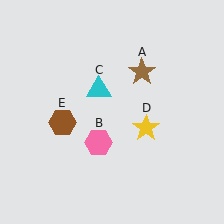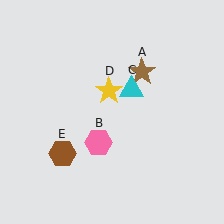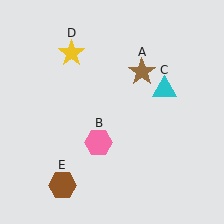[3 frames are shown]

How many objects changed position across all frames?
3 objects changed position: cyan triangle (object C), yellow star (object D), brown hexagon (object E).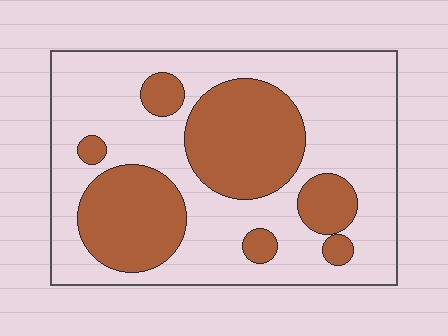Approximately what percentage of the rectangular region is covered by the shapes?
Approximately 35%.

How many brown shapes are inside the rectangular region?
7.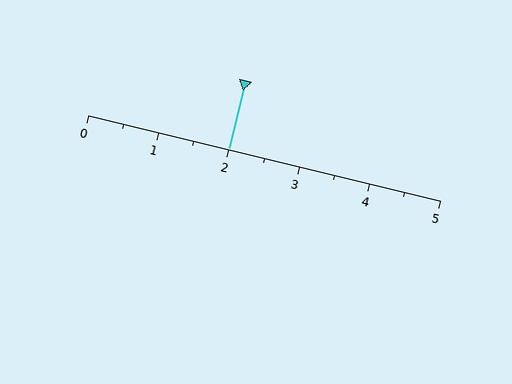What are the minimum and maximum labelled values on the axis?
The axis runs from 0 to 5.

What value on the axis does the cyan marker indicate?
The marker indicates approximately 2.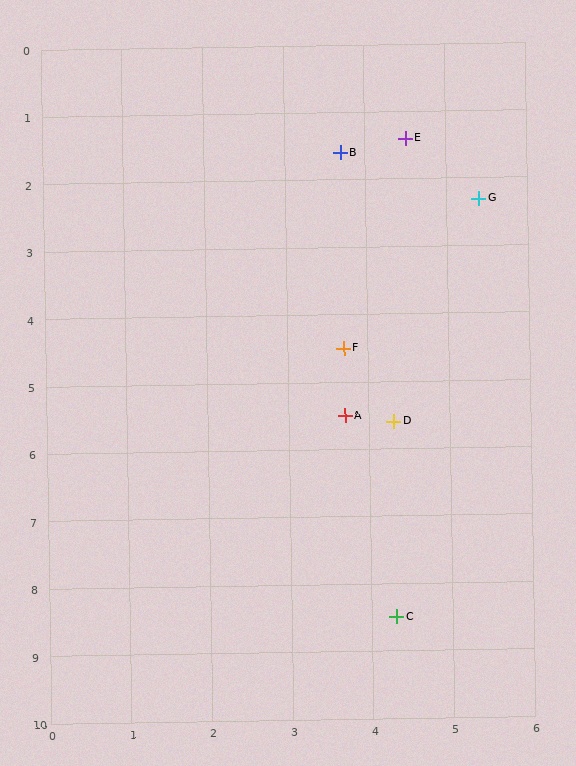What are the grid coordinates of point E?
Point E is at approximately (4.5, 1.4).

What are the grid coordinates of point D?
Point D is at approximately (4.3, 5.6).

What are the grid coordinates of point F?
Point F is at approximately (3.7, 4.5).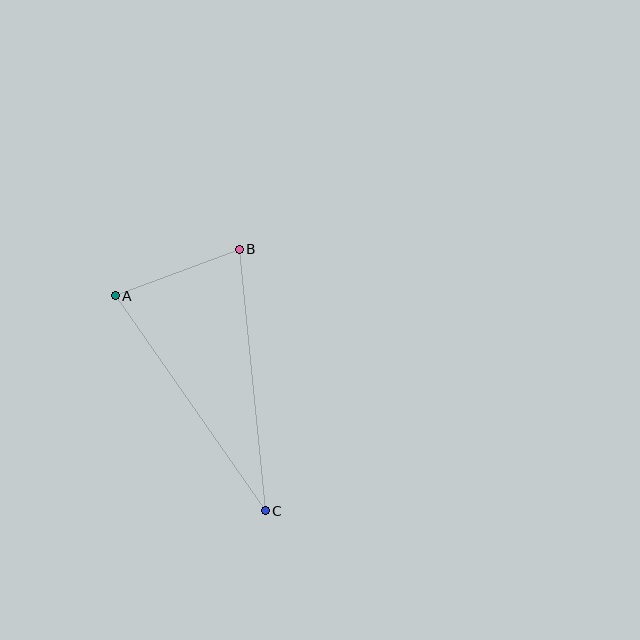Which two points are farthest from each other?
Points B and C are farthest from each other.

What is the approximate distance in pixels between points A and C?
The distance between A and C is approximately 262 pixels.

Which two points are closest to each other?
Points A and B are closest to each other.